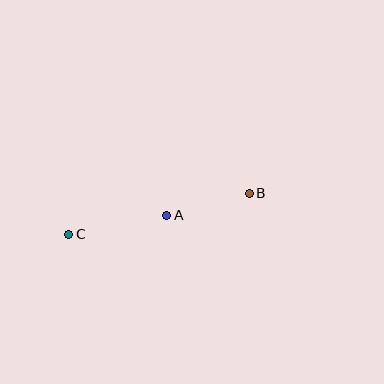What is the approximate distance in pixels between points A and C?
The distance between A and C is approximately 100 pixels.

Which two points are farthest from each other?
Points B and C are farthest from each other.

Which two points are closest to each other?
Points A and B are closest to each other.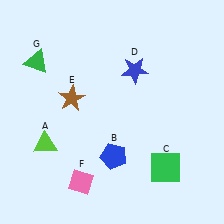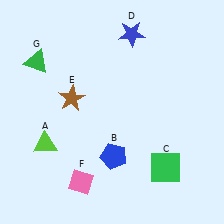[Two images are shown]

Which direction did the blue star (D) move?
The blue star (D) moved up.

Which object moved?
The blue star (D) moved up.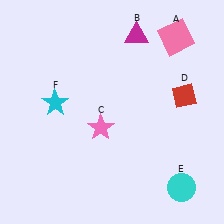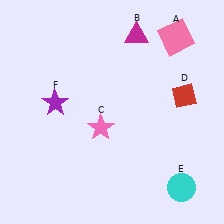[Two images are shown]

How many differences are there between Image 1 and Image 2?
There is 1 difference between the two images.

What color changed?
The star (F) changed from cyan in Image 1 to purple in Image 2.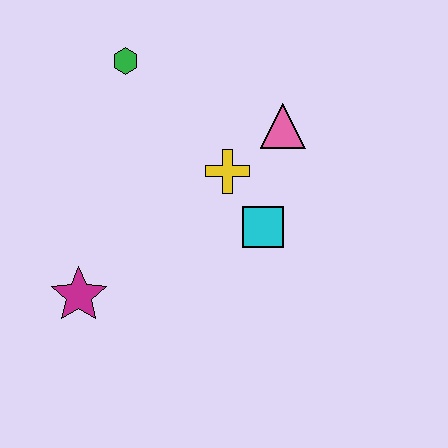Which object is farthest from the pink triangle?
The magenta star is farthest from the pink triangle.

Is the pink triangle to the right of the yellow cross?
Yes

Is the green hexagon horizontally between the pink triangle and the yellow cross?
No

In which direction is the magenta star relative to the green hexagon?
The magenta star is below the green hexagon.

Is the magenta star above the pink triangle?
No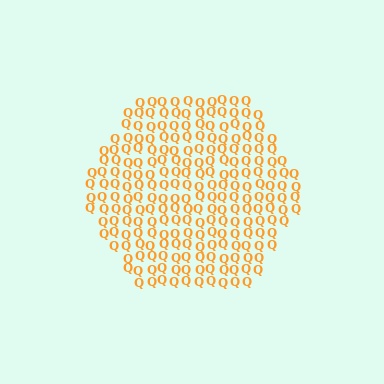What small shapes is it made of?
It is made of small letter Q's.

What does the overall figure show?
The overall figure shows a hexagon.